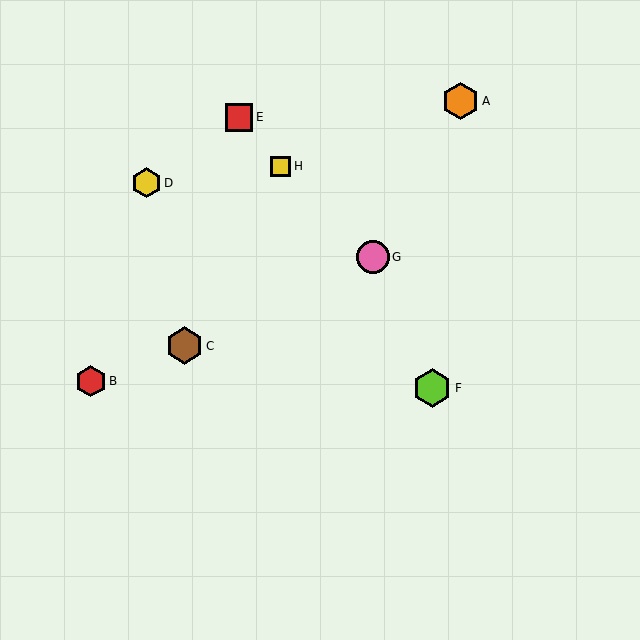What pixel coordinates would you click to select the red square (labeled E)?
Click at (239, 117) to select the red square E.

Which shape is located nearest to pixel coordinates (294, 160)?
The yellow square (labeled H) at (281, 166) is nearest to that location.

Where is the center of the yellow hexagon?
The center of the yellow hexagon is at (146, 183).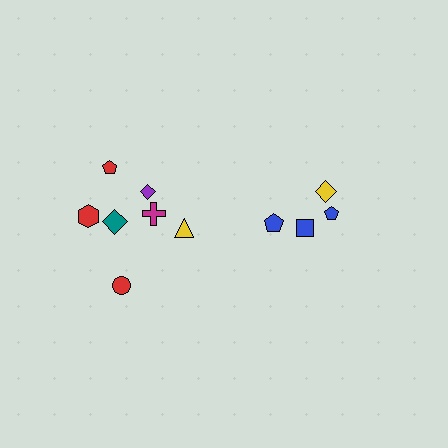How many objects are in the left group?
There are 7 objects.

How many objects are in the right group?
There are 4 objects.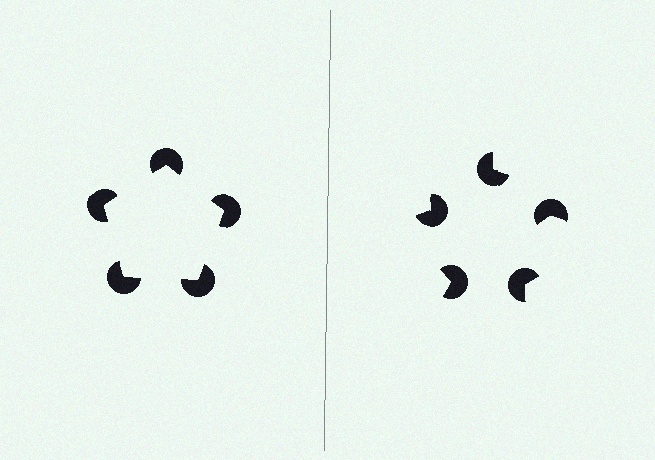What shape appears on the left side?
An illusory pentagon.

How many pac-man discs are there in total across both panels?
10 — 5 on each side.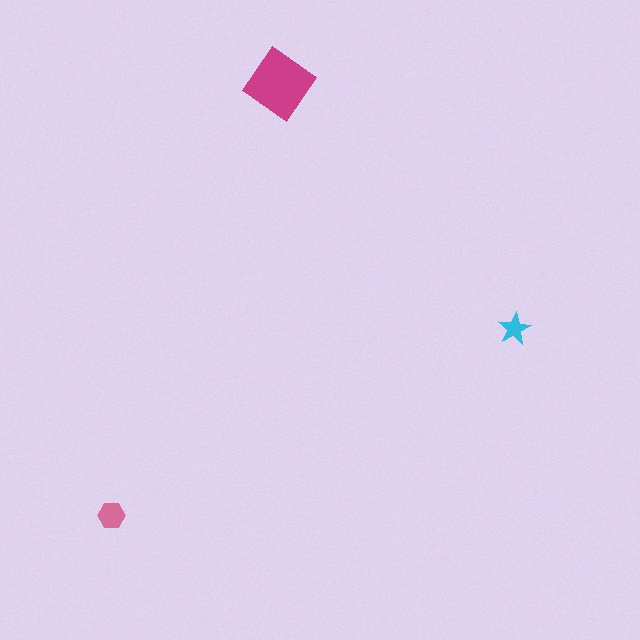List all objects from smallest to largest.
The cyan star, the pink hexagon, the magenta diamond.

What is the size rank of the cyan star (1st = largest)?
3rd.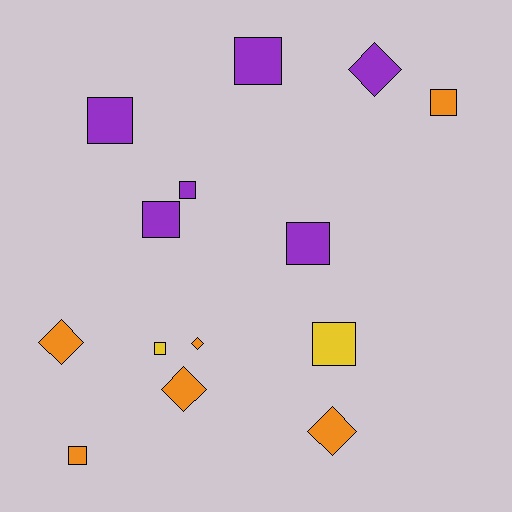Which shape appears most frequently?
Square, with 9 objects.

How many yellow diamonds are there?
There are no yellow diamonds.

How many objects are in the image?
There are 14 objects.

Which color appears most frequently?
Purple, with 6 objects.